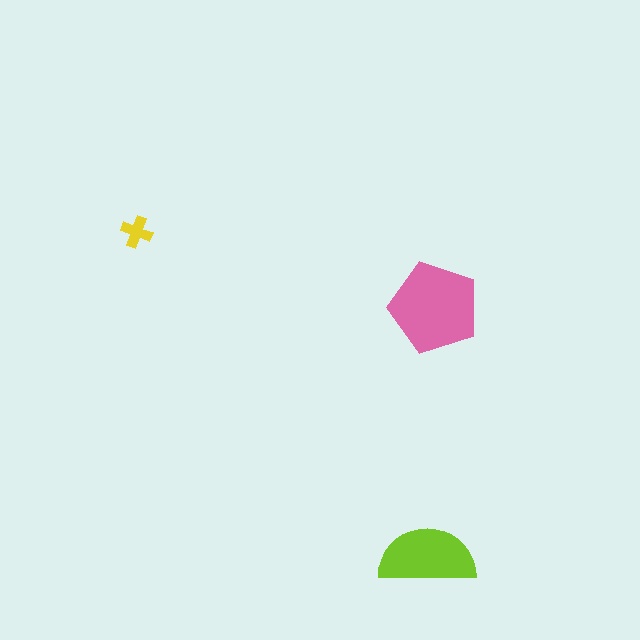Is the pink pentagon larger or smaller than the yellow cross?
Larger.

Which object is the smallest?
The yellow cross.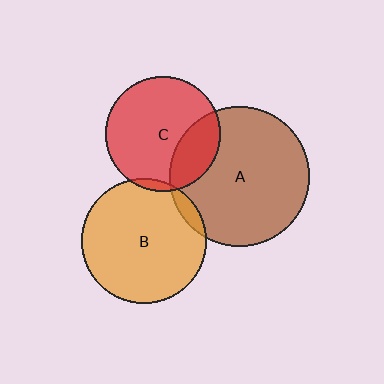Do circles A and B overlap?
Yes.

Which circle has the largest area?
Circle A (brown).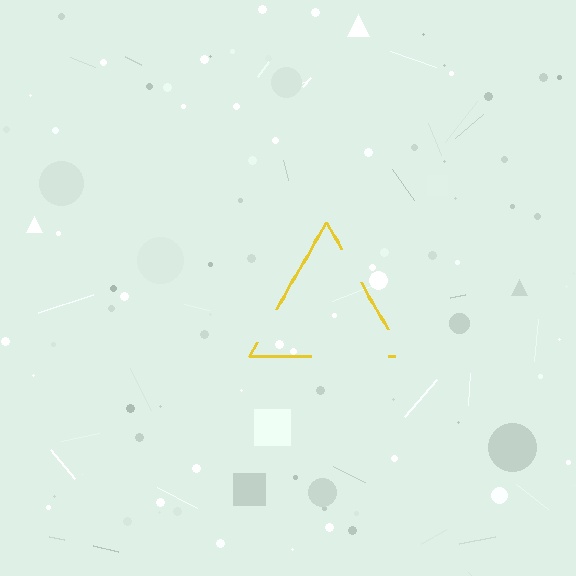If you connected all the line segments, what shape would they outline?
They would outline a triangle.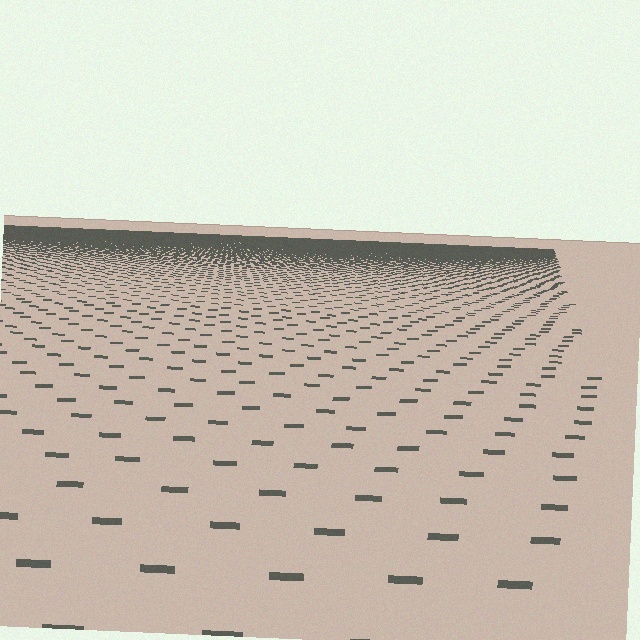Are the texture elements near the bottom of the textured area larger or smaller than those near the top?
Larger. Near the bottom, elements are closer to the viewer and appear at a bigger on-screen size.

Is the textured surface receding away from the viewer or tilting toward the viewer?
The surface is receding away from the viewer. Texture elements get smaller and denser toward the top.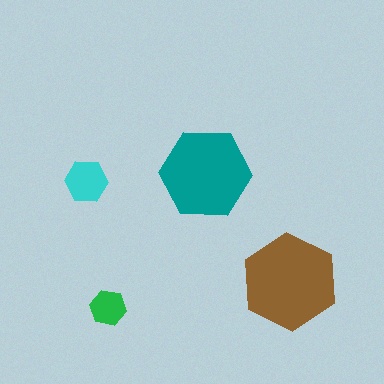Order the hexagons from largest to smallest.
the brown one, the teal one, the cyan one, the green one.